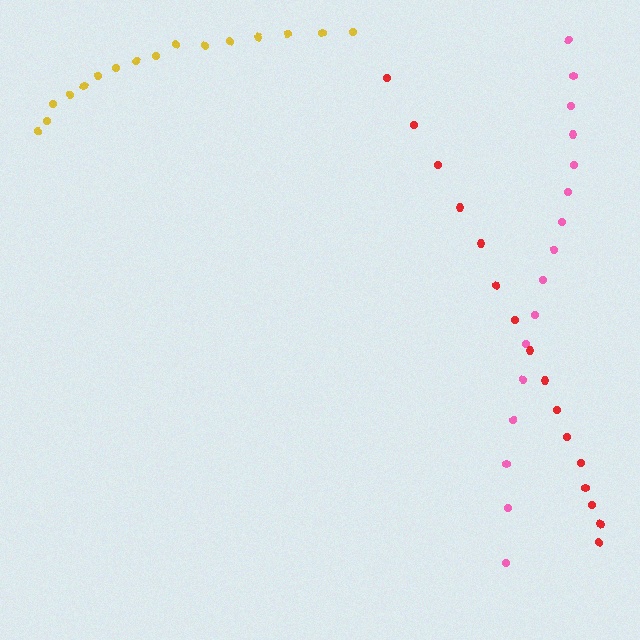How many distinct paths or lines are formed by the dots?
There are 3 distinct paths.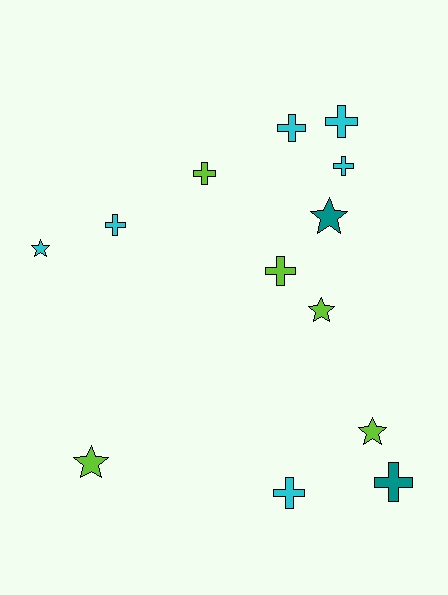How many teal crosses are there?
There is 1 teal cross.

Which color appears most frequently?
Cyan, with 6 objects.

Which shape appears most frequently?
Cross, with 8 objects.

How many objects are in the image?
There are 13 objects.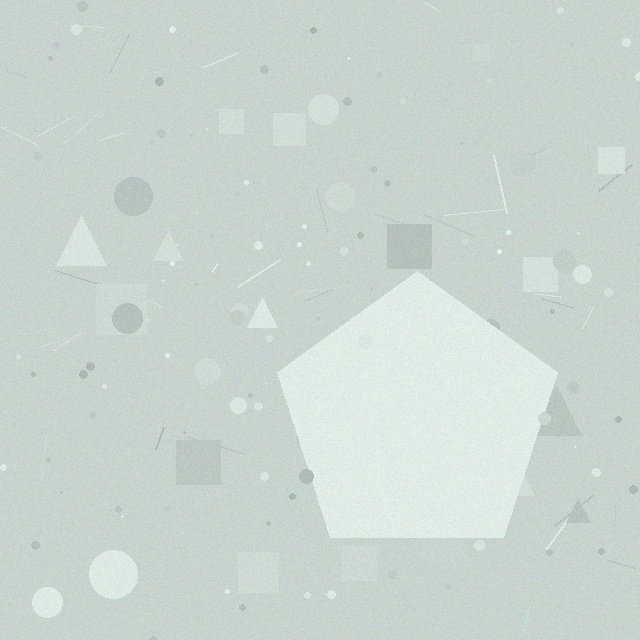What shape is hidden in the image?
A pentagon is hidden in the image.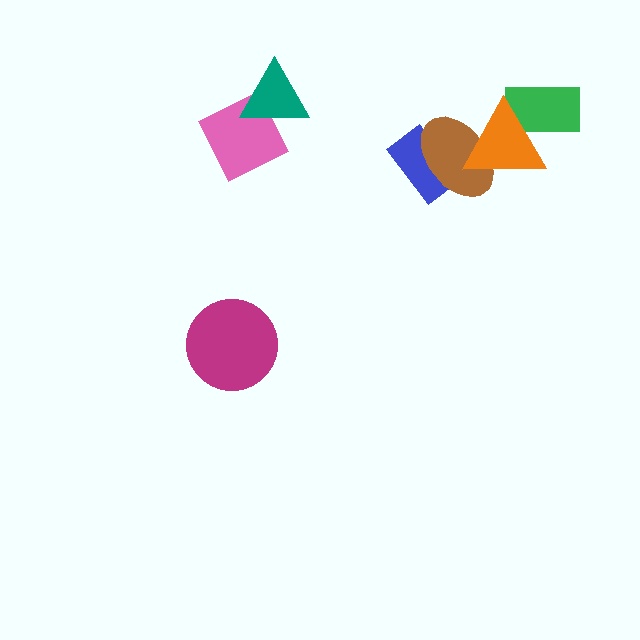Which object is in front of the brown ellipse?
The orange triangle is in front of the brown ellipse.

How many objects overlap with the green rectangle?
1 object overlaps with the green rectangle.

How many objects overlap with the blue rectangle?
1 object overlaps with the blue rectangle.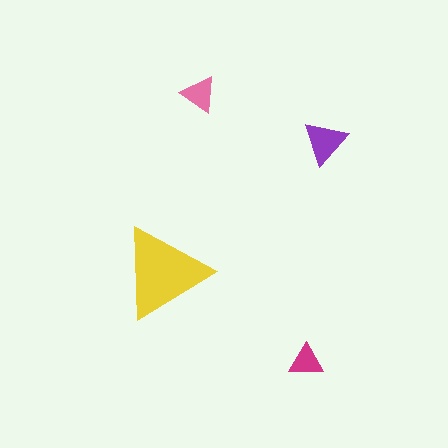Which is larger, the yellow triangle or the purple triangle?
The yellow one.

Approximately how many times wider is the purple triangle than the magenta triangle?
About 1.5 times wider.